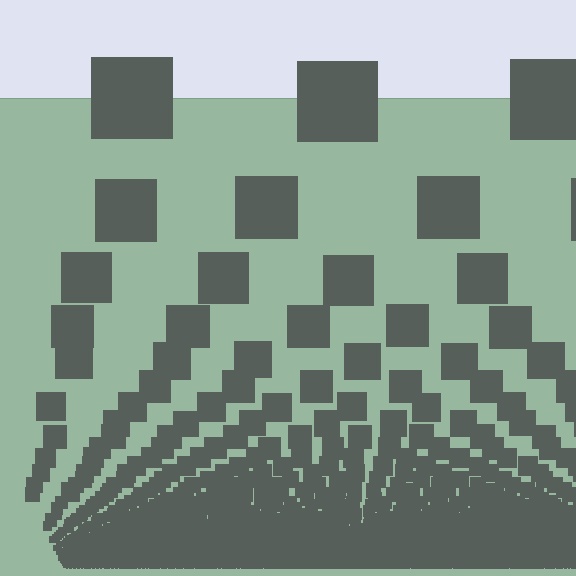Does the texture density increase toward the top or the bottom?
Density increases toward the bottom.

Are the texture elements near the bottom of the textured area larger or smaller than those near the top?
Smaller. The gradient is inverted — elements near the bottom are smaller and denser.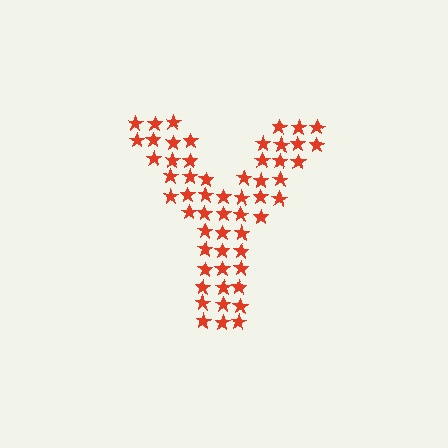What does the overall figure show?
The overall figure shows the letter Y.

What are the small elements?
The small elements are stars.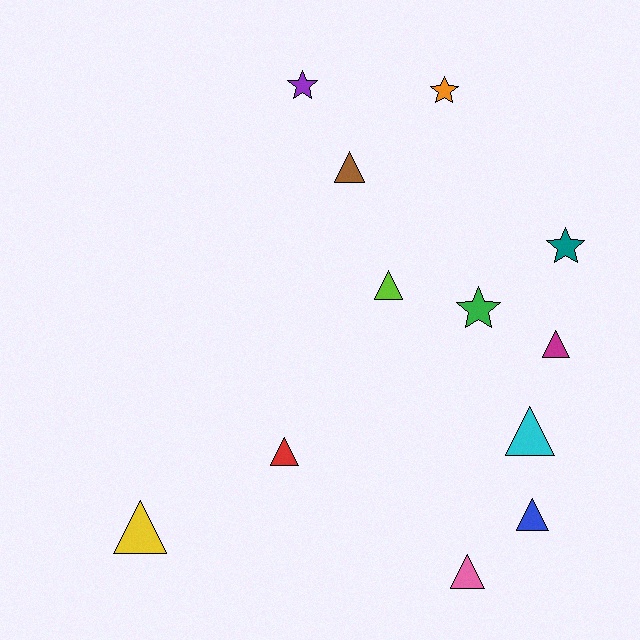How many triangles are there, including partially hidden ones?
There are 8 triangles.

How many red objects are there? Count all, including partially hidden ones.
There is 1 red object.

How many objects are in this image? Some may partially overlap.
There are 12 objects.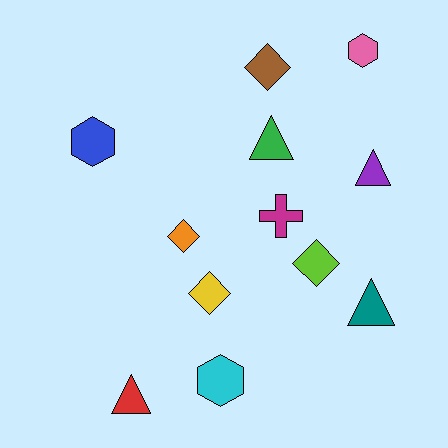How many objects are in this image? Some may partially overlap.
There are 12 objects.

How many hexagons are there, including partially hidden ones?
There are 3 hexagons.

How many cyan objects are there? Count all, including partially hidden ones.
There is 1 cyan object.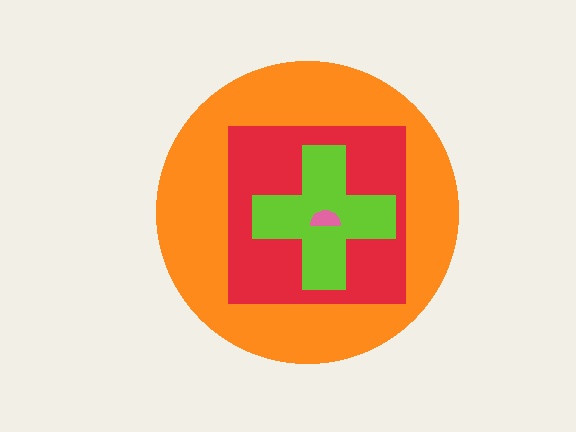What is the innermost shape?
The pink semicircle.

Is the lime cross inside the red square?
Yes.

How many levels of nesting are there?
4.